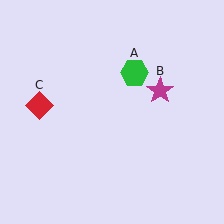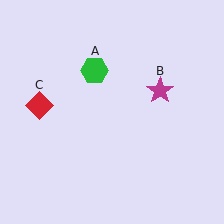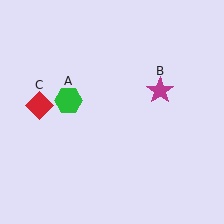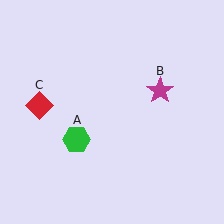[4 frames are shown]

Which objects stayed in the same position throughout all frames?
Magenta star (object B) and red diamond (object C) remained stationary.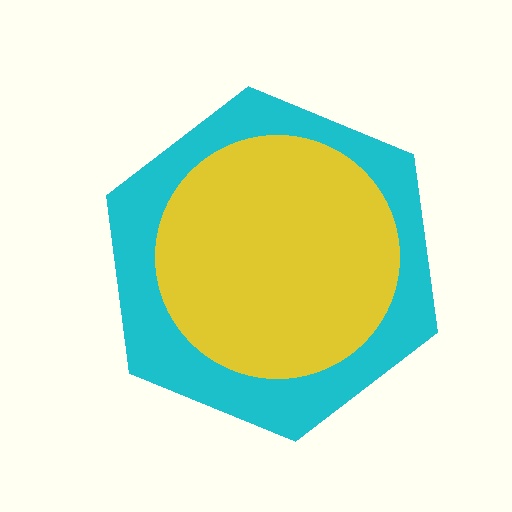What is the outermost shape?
The cyan hexagon.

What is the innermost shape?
The yellow circle.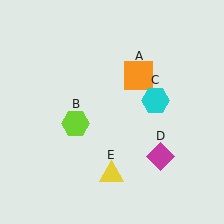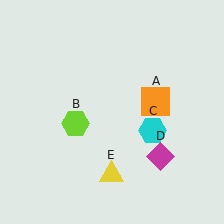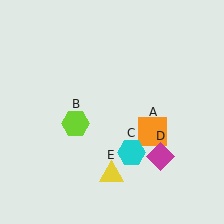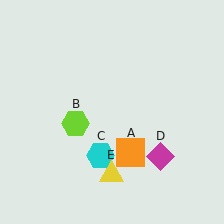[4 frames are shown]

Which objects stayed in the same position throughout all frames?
Lime hexagon (object B) and magenta diamond (object D) and yellow triangle (object E) remained stationary.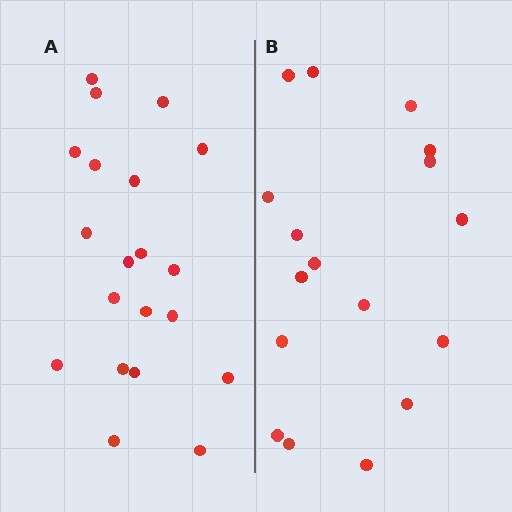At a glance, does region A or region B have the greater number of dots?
Region A (the left region) has more dots.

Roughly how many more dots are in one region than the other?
Region A has just a few more — roughly 2 or 3 more dots than region B.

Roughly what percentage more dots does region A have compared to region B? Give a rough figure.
About 20% more.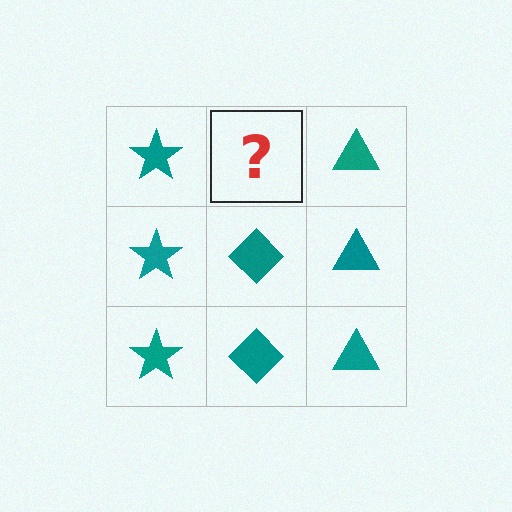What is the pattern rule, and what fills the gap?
The rule is that each column has a consistent shape. The gap should be filled with a teal diamond.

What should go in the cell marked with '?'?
The missing cell should contain a teal diamond.